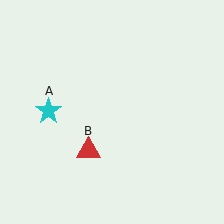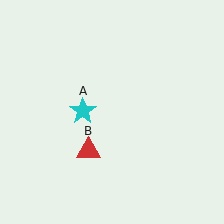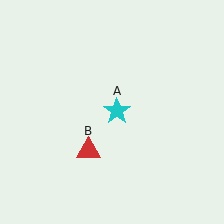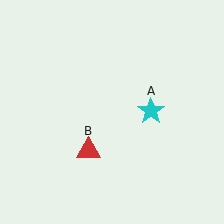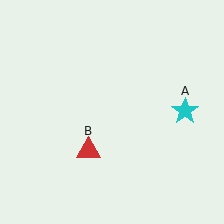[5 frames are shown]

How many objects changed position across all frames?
1 object changed position: cyan star (object A).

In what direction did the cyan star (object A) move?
The cyan star (object A) moved right.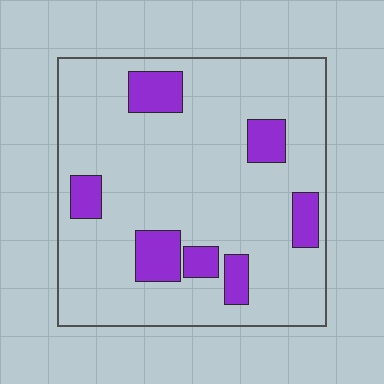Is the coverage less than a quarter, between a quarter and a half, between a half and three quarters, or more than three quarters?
Less than a quarter.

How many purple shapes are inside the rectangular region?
7.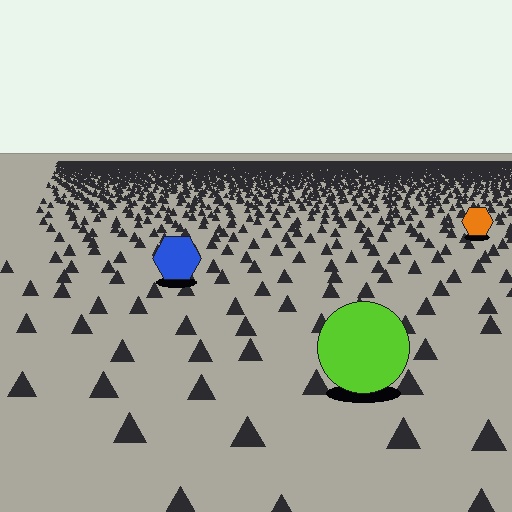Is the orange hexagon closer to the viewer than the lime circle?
No. The lime circle is closer — you can tell from the texture gradient: the ground texture is coarser near it.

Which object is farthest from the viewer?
The orange hexagon is farthest from the viewer. It appears smaller and the ground texture around it is denser.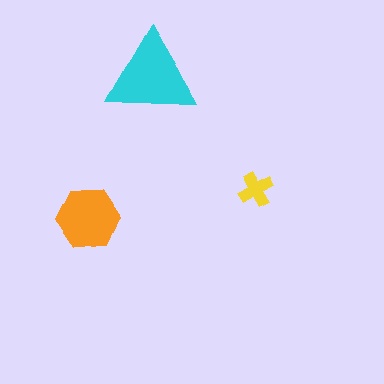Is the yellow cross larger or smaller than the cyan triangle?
Smaller.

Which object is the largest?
The cyan triangle.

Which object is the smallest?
The yellow cross.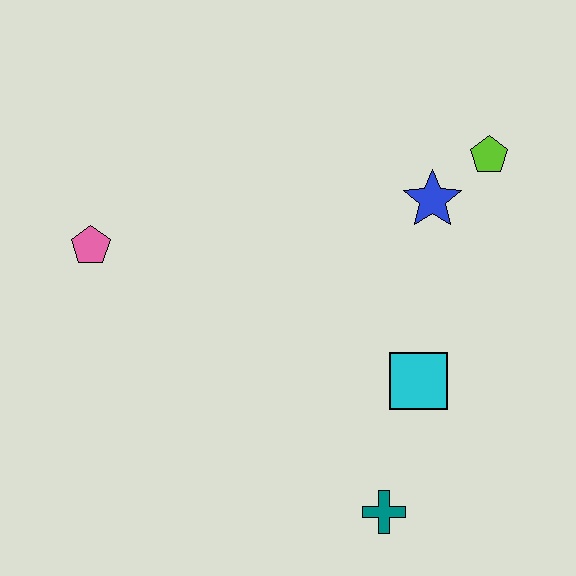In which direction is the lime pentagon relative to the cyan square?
The lime pentagon is above the cyan square.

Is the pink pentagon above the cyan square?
Yes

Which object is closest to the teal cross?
The cyan square is closest to the teal cross.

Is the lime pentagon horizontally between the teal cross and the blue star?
No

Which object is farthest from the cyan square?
The pink pentagon is farthest from the cyan square.